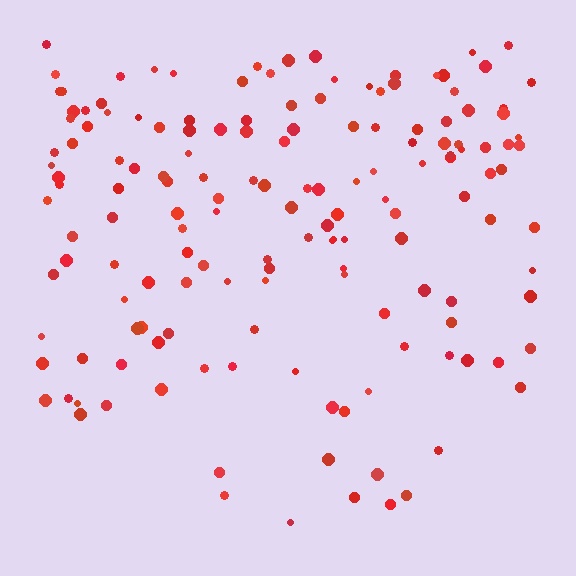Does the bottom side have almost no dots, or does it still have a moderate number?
Still a moderate number, just noticeably fewer than the top.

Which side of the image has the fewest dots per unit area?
The bottom.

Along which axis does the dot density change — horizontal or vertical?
Vertical.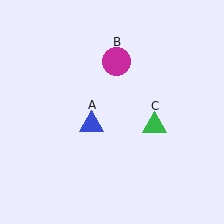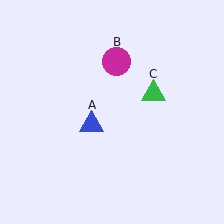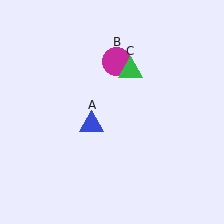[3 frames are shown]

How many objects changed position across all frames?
1 object changed position: green triangle (object C).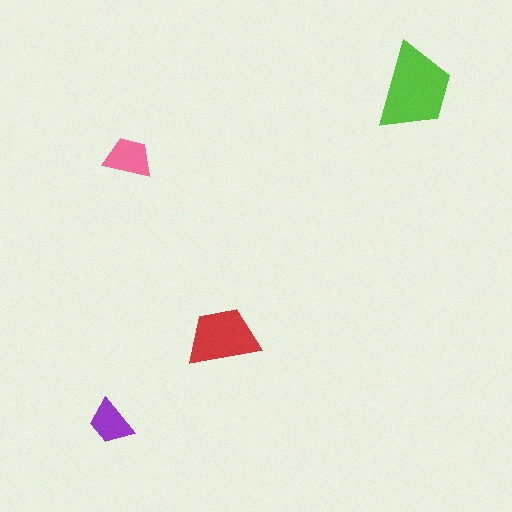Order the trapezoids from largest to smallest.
the lime one, the red one, the pink one, the purple one.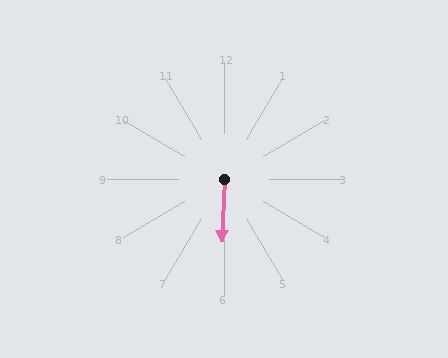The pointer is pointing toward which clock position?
Roughly 6 o'clock.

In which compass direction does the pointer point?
South.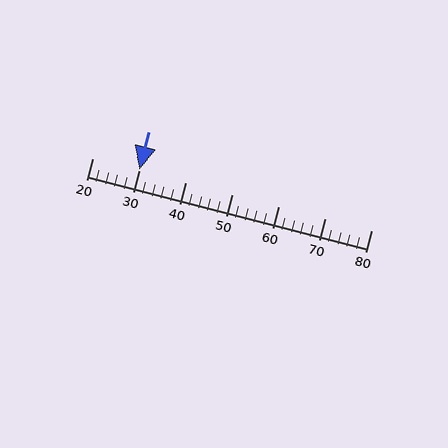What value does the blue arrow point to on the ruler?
The blue arrow points to approximately 30.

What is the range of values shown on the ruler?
The ruler shows values from 20 to 80.